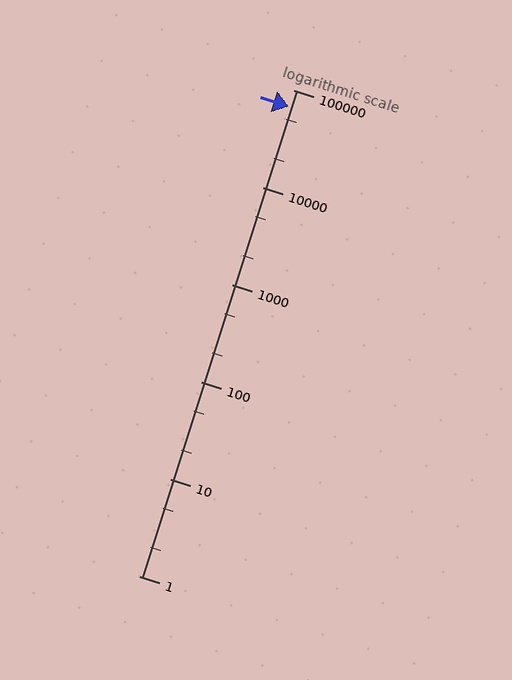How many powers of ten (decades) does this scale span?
The scale spans 5 decades, from 1 to 100000.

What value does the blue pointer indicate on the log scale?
The pointer indicates approximately 68000.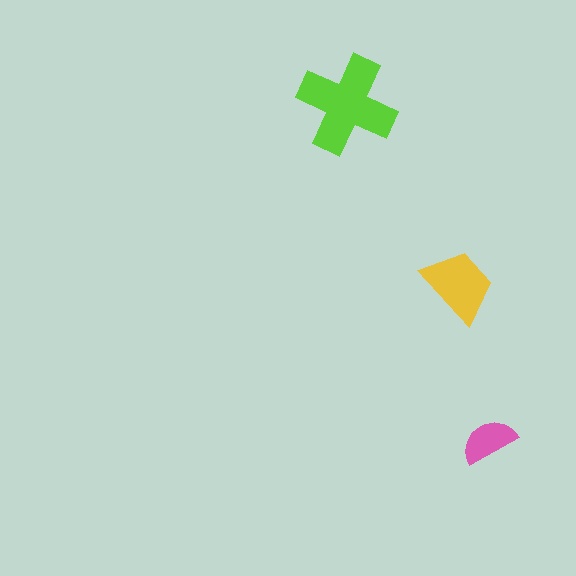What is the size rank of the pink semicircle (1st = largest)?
3rd.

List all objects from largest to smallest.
The lime cross, the yellow trapezoid, the pink semicircle.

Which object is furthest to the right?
The pink semicircle is rightmost.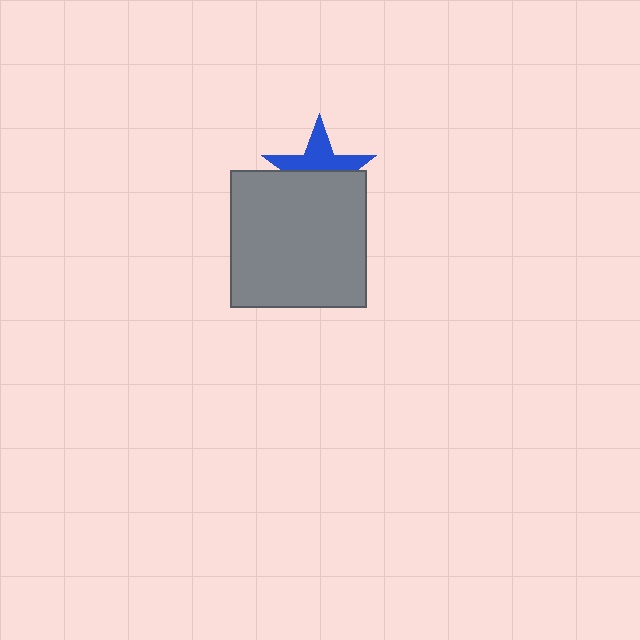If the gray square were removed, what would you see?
You would see the complete blue star.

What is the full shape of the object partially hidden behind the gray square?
The partially hidden object is a blue star.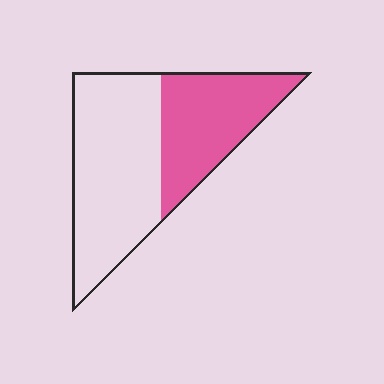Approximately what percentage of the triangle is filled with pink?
Approximately 40%.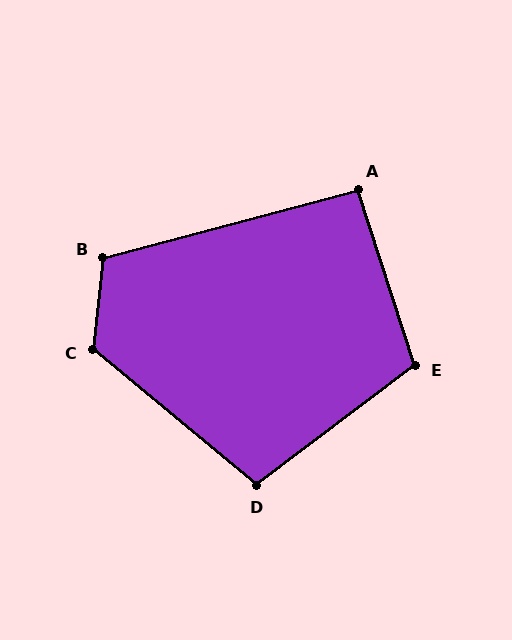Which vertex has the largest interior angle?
C, at approximately 124 degrees.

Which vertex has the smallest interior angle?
A, at approximately 93 degrees.